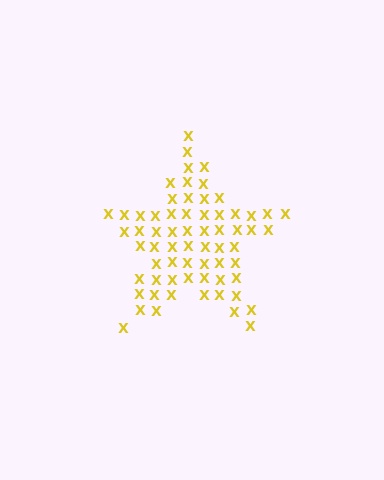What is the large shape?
The large shape is a star.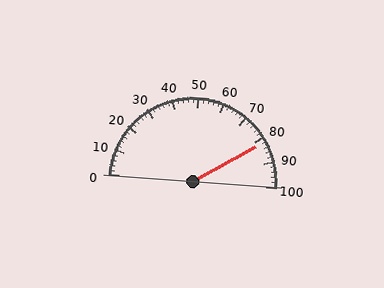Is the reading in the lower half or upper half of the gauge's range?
The reading is in the upper half of the range (0 to 100).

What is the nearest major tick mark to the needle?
The nearest major tick mark is 80.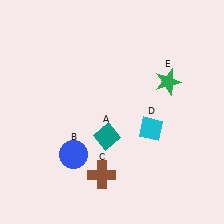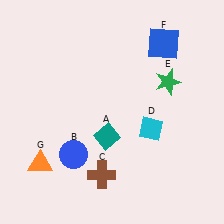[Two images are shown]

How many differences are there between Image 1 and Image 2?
There are 2 differences between the two images.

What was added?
A blue square (F), an orange triangle (G) were added in Image 2.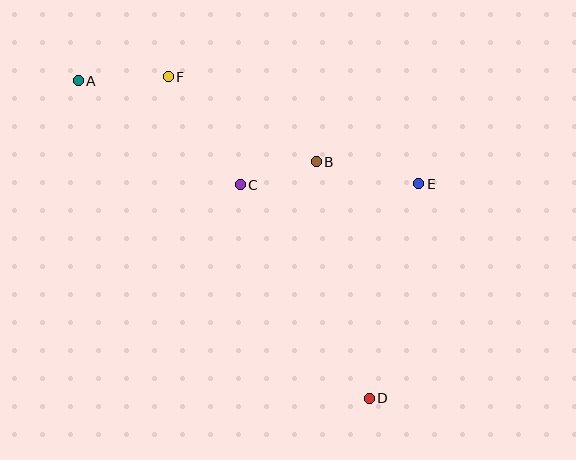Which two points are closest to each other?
Points B and C are closest to each other.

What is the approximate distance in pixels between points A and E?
The distance between A and E is approximately 356 pixels.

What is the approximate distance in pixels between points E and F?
The distance between E and F is approximately 272 pixels.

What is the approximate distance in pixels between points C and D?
The distance between C and D is approximately 250 pixels.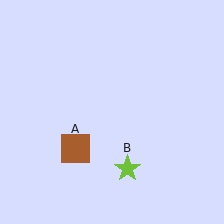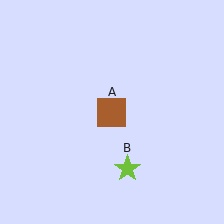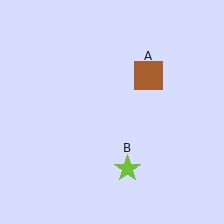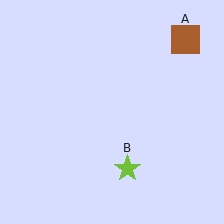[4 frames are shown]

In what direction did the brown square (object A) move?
The brown square (object A) moved up and to the right.